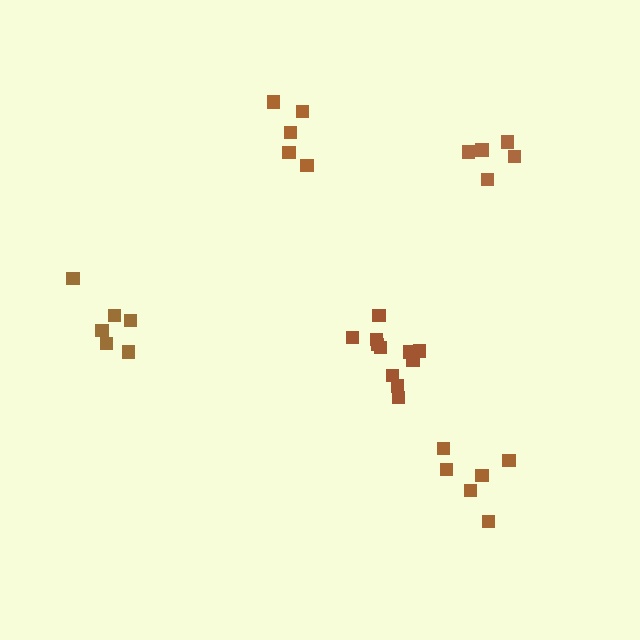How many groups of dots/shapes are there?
There are 5 groups.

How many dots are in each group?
Group 1: 5 dots, Group 2: 6 dots, Group 3: 11 dots, Group 4: 6 dots, Group 5: 5 dots (33 total).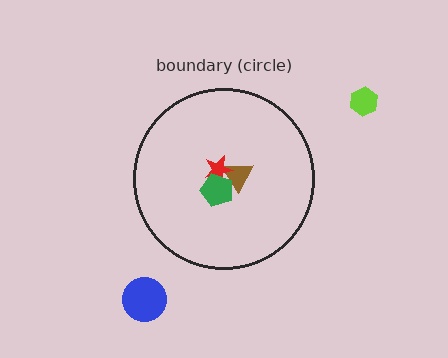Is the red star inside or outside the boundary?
Inside.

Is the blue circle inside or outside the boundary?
Outside.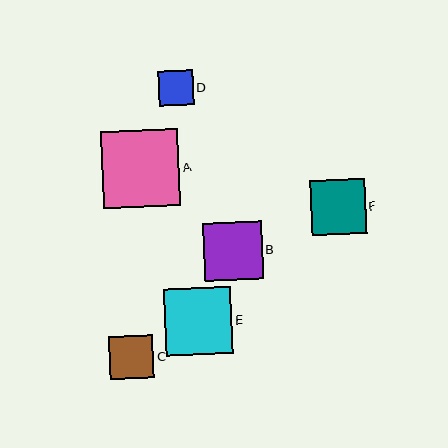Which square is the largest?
Square A is the largest with a size of approximately 77 pixels.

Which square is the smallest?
Square D is the smallest with a size of approximately 35 pixels.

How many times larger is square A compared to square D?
Square A is approximately 2.2 times the size of square D.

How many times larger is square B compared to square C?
Square B is approximately 1.3 times the size of square C.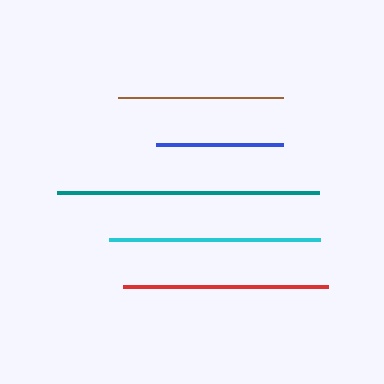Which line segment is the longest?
The teal line is the longest at approximately 262 pixels.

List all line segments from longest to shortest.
From longest to shortest: teal, cyan, red, brown, blue.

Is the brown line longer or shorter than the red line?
The red line is longer than the brown line.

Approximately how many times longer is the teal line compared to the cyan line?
The teal line is approximately 1.2 times the length of the cyan line.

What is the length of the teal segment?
The teal segment is approximately 262 pixels long.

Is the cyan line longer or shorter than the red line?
The cyan line is longer than the red line.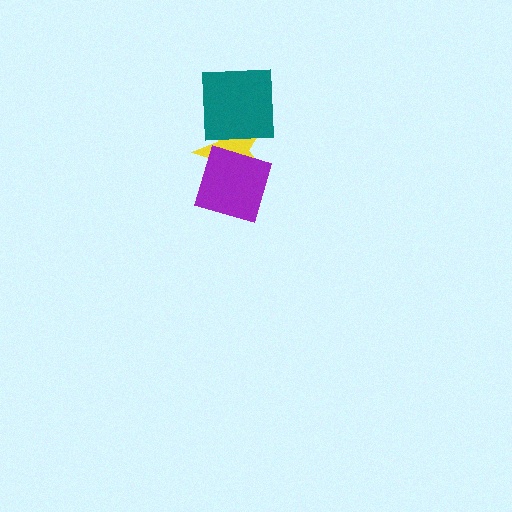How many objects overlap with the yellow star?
2 objects overlap with the yellow star.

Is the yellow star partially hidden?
Yes, it is partially covered by another shape.